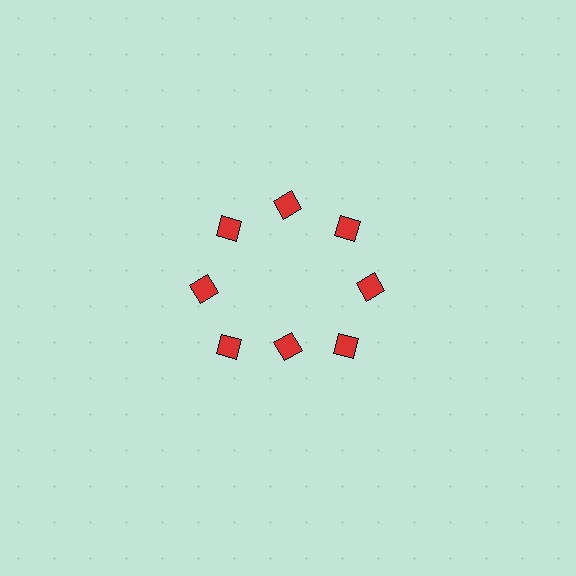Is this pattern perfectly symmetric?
No. The 8 red diamonds are arranged in a ring, but one element near the 6 o'clock position is pulled inward toward the center, breaking the 8-fold rotational symmetry.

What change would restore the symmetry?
The symmetry would be restored by moving it outward, back onto the ring so that all 8 diamonds sit at equal angles and equal distance from the center.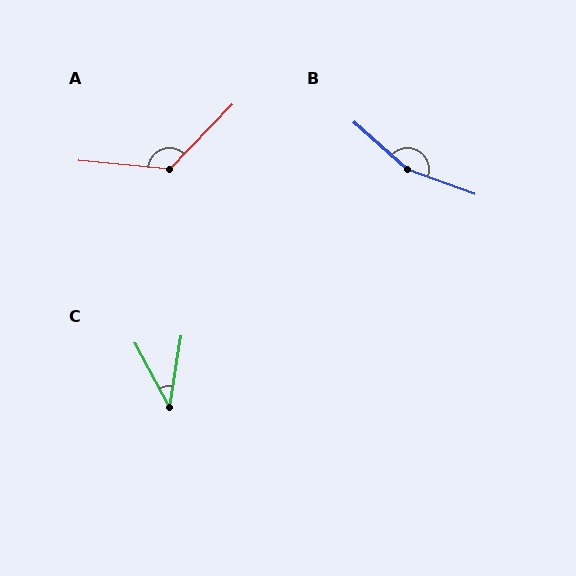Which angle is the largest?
B, at approximately 158 degrees.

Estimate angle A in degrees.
Approximately 129 degrees.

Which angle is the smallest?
C, at approximately 37 degrees.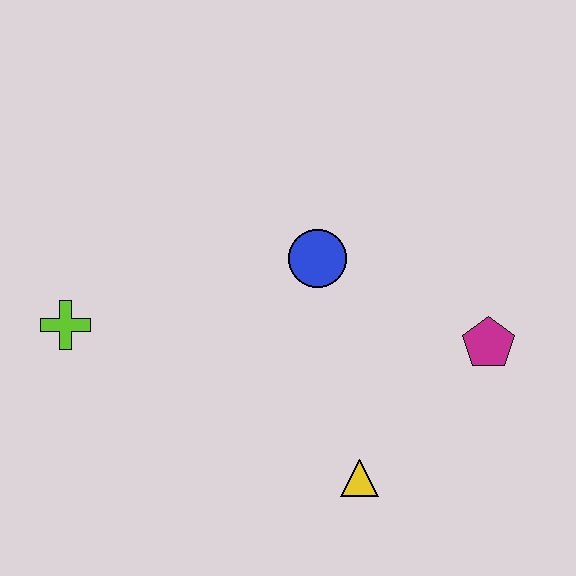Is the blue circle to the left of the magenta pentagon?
Yes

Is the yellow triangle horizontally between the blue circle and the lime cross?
No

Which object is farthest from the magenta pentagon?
The lime cross is farthest from the magenta pentagon.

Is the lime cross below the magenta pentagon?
No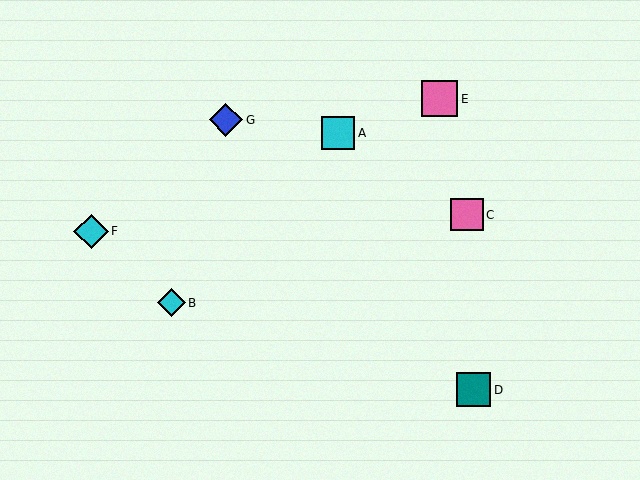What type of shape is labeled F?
Shape F is a cyan diamond.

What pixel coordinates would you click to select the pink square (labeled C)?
Click at (467, 215) to select the pink square C.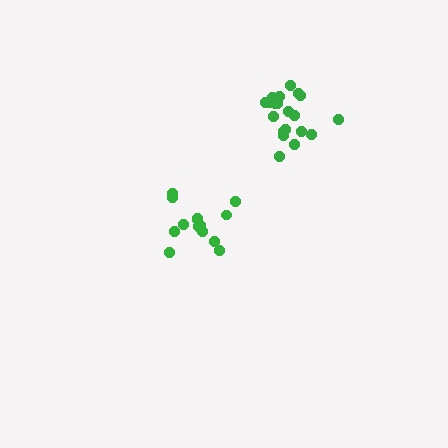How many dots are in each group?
Group 1: 20 dots, Group 2: 14 dots (34 total).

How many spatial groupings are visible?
There are 2 spatial groupings.